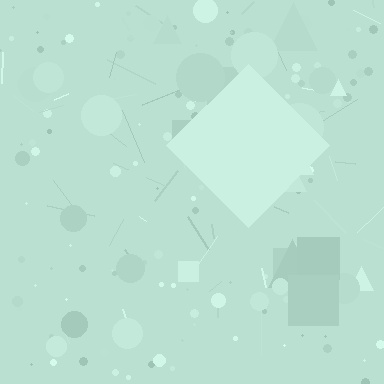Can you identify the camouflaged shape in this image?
The camouflaged shape is a diamond.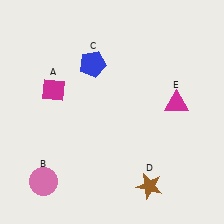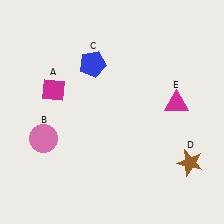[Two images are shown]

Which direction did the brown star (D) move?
The brown star (D) moved right.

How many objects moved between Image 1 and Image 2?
2 objects moved between the two images.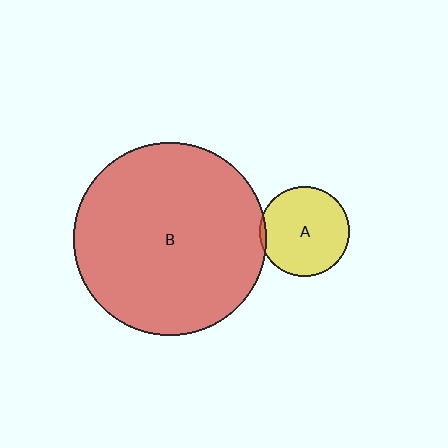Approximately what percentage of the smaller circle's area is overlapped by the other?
Approximately 5%.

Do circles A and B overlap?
Yes.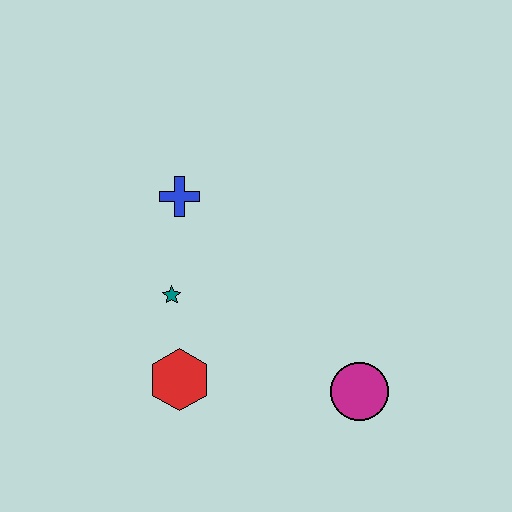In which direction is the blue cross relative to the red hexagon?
The blue cross is above the red hexagon.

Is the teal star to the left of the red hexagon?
Yes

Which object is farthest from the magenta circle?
The blue cross is farthest from the magenta circle.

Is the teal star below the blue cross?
Yes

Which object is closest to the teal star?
The red hexagon is closest to the teal star.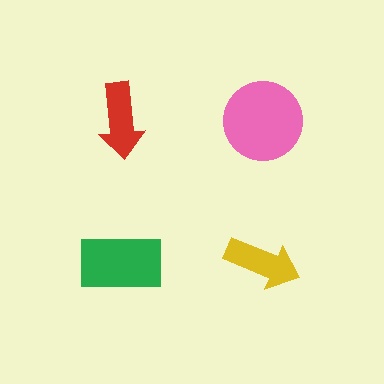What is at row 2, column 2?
A yellow arrow.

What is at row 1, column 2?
A pink circle.